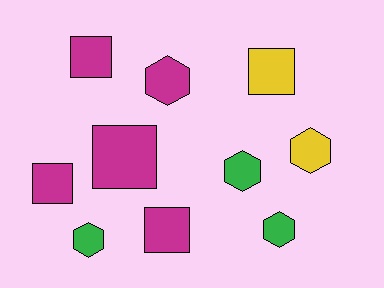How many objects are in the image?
There are 10 objects.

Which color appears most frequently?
Magenta, with 5 objects.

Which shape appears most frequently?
Square, with 5 objects.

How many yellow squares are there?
There is 1 yellow square.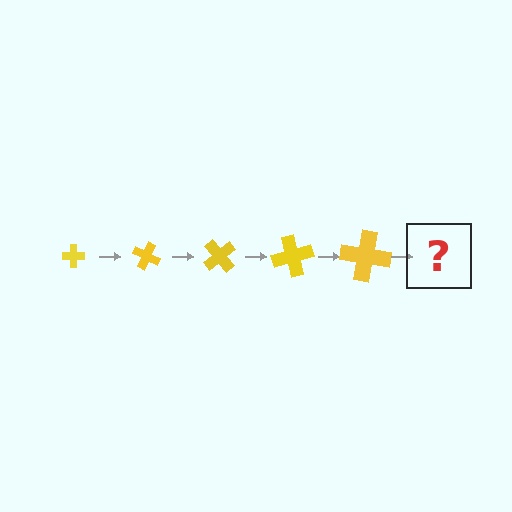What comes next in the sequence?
The next element should be a cross, larger than the previous one and rotated 125 degrees from the start.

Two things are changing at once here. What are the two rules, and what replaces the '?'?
The two rules are that the cross grows larger each step and it rotates 25 degrees each step. The '?' should be a cross, larger than the previous one and rotated 125 degrees from the start.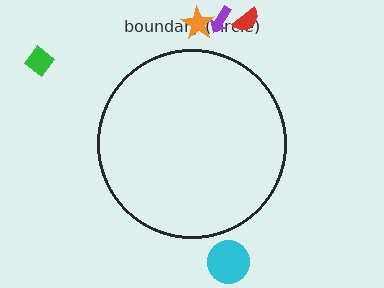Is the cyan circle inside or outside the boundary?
Outside.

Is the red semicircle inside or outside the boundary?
Outside.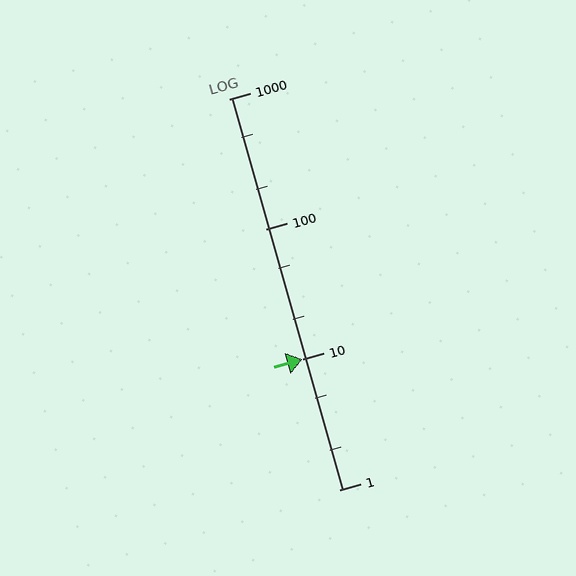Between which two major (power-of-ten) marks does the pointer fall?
The pointer is between 10 and 100.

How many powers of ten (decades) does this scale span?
The scale spans 3 decades, from 1 to 1000.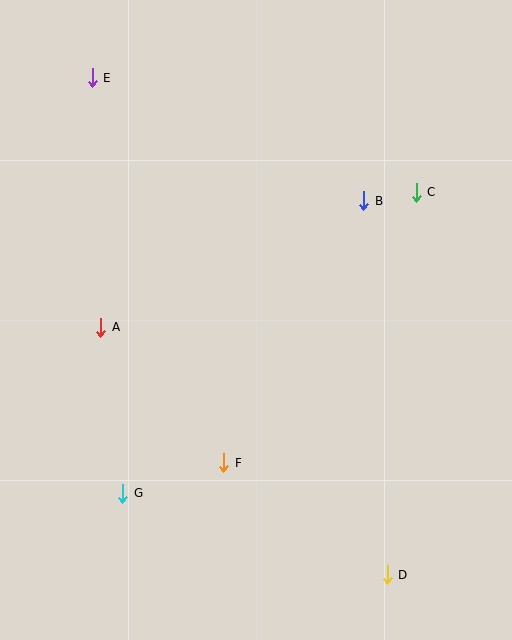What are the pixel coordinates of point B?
Point B is at (364, 201).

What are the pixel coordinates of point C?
Point C is at (416, 192).